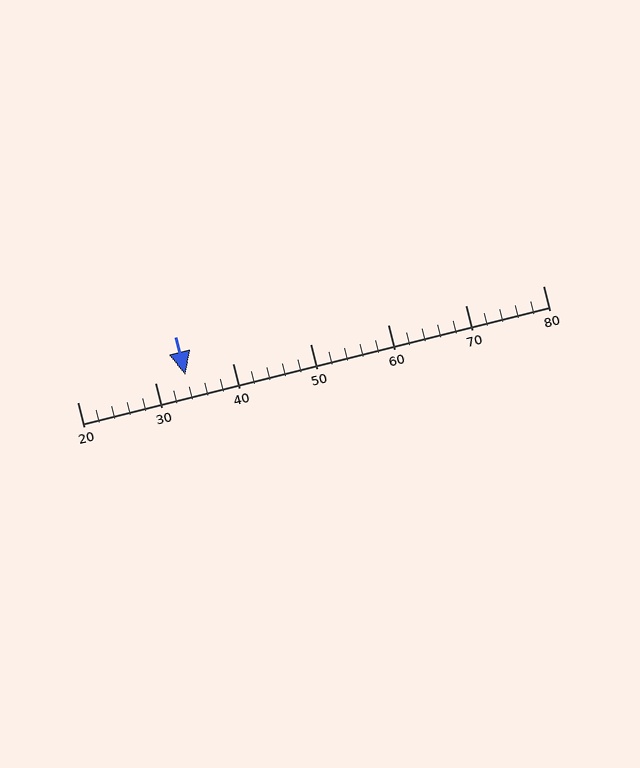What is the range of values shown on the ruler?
The ruler shows values from 20 to 80.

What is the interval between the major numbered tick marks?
The major tick marks are spaced 10 units apart.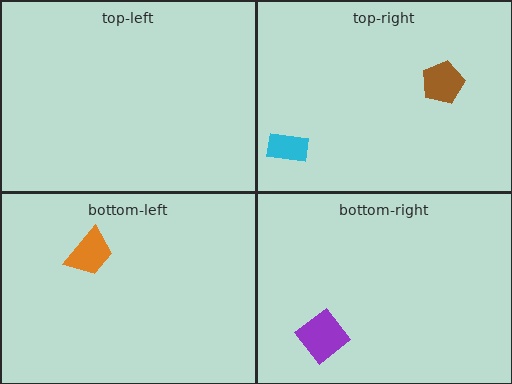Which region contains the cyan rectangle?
The top-right region.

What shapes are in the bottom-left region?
The orange trapezoid.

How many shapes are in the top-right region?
2.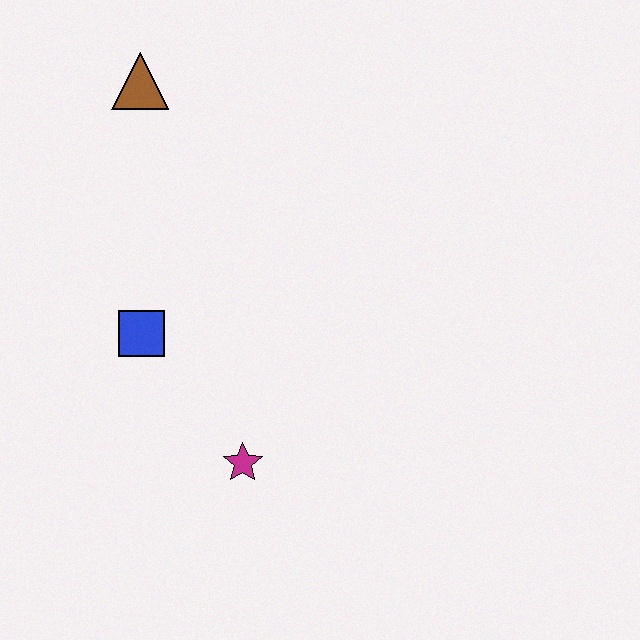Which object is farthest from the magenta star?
The brown triangle is farthest from the magenta star.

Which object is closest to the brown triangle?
The blue square is closest to the brown triangle.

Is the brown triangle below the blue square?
No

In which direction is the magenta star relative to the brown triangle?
The magenta star is below the brown triangle.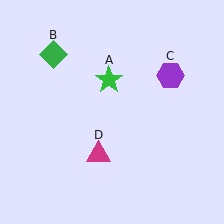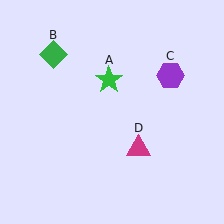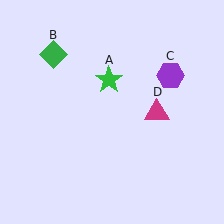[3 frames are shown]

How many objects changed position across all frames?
1 object changed position: magenta triangle (object D).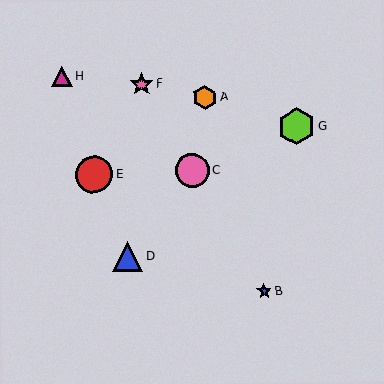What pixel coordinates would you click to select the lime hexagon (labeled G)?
Click at (296, 127) to select the lime hexagon G.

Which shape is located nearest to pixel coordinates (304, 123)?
The lime hexagon (labeled G) at (296, 127) is nearest to that location.